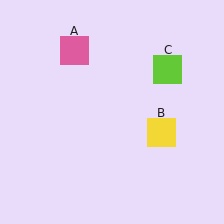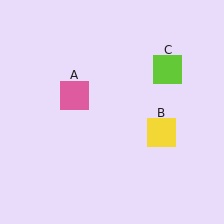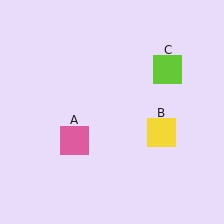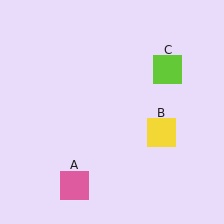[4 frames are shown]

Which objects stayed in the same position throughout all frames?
Yellow square (object B) and lime square (object C) remained stationary.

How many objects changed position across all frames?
1 object changed position: pink square (object A).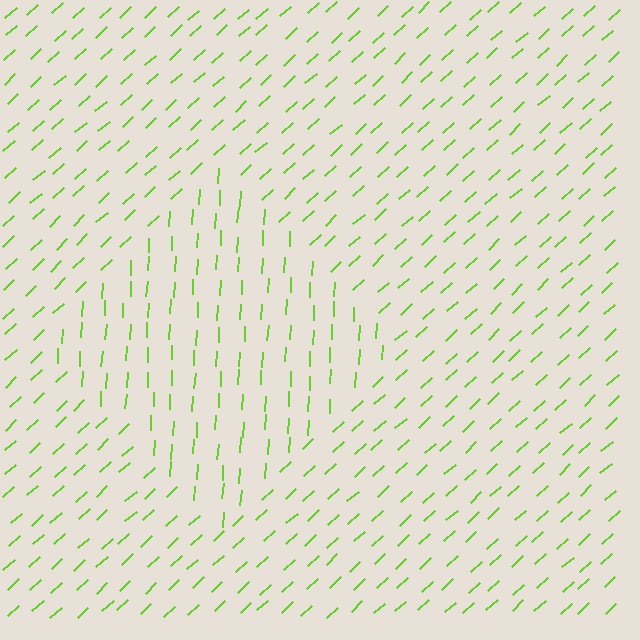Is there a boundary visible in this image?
Yes, there is a texture boundary formed by a change in line orientation.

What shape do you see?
I see a diamond.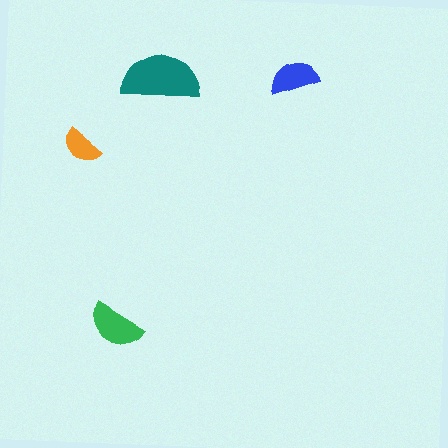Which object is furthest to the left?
The orange semicircle is leftmost.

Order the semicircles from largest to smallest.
the teal one, the green one, the blue one, the orange one.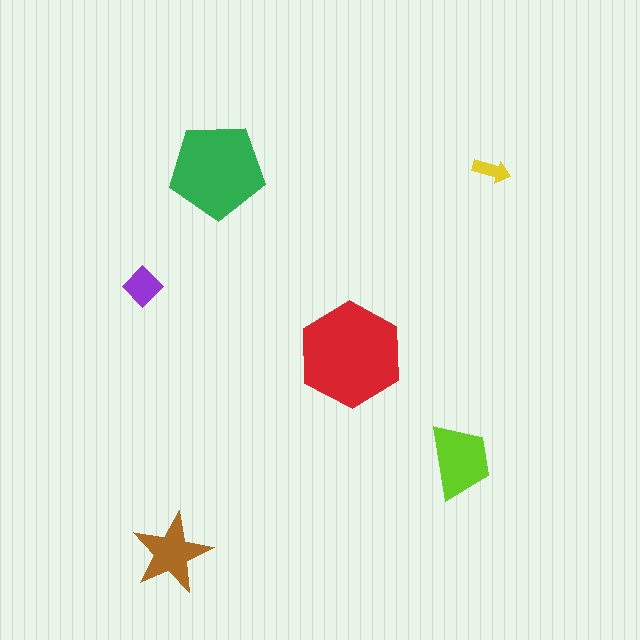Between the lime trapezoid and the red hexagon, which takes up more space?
The red hexagon.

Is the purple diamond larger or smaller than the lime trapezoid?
Smaller.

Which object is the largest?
The red hexagon.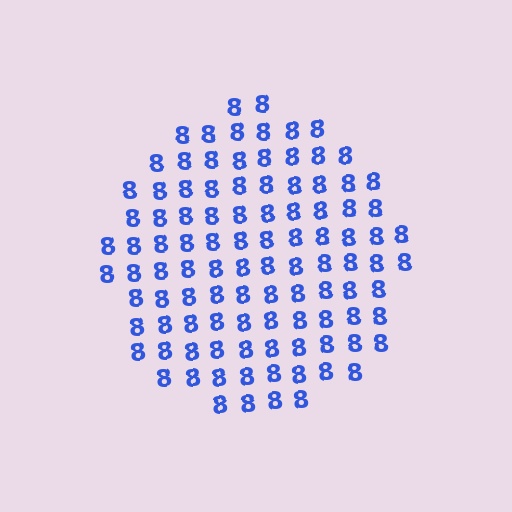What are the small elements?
The small elements are digit 8's.